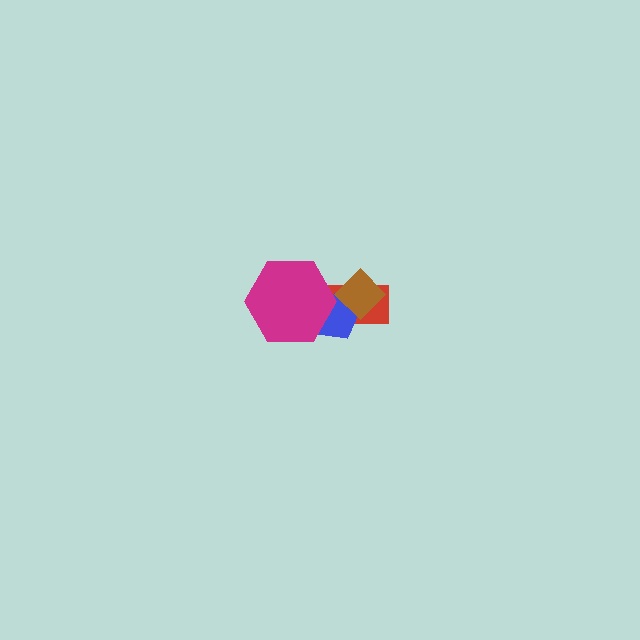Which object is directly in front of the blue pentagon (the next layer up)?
The magenta hexagon is directly in front of the blue pentagon.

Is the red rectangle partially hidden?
Yes, it is partially covered by another shape.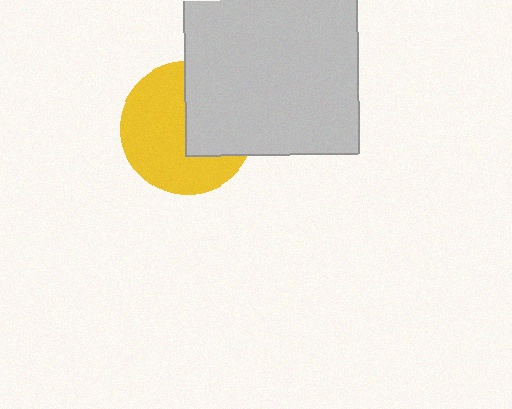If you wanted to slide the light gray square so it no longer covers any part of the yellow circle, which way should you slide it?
Slide it right — that is the most direct way to separate the two shapes.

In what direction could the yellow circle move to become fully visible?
The yellow circle could move left. That would shift it out from behind the light gray square entirely.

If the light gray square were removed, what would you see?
You would see the complete yellow circle.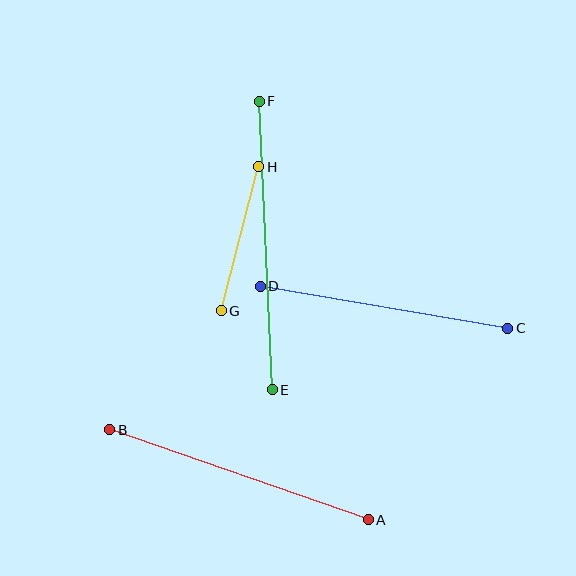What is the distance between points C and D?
The distance is approximately 251 pixels.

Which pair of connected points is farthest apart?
Points E and F are farthest apart.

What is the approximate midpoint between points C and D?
The midpoint is at approximately (384, 307) pixels.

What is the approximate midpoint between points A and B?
The midpoint is at approximately (239, 475) pixels.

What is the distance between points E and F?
The distance is approximately 289 pixels.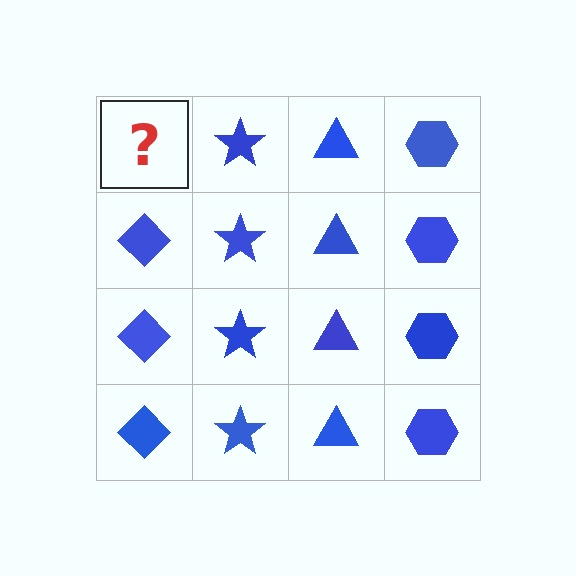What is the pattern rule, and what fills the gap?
The rule is that each column has a consistent shape. The gap should be filled with a blue diamond.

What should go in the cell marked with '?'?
The missing cell should contain a blue diamond.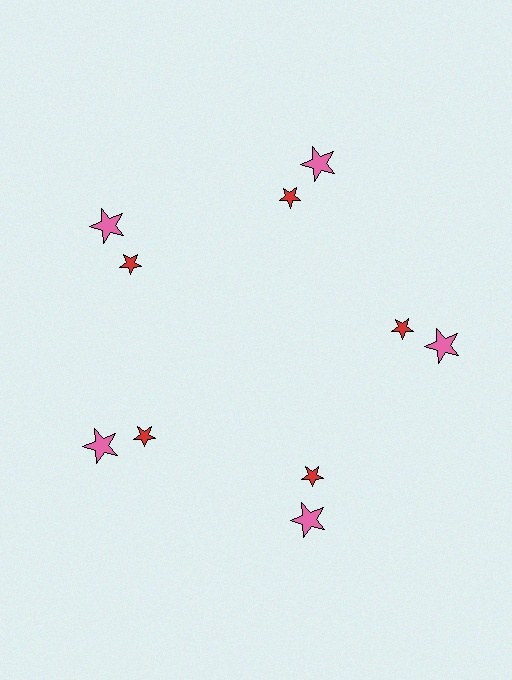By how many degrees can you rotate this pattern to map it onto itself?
The pattern maps onto itself every 72 degrees of rotation.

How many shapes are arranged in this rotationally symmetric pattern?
There are 10 shapes, arranged in 5 groups of 2.